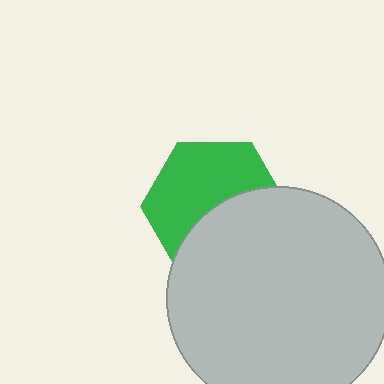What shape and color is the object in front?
The object in front is a light gray circle.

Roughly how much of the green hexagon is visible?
About half of it is visible (roughly 56%).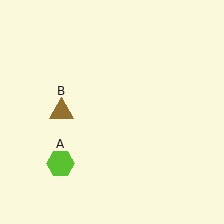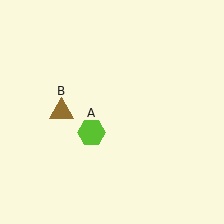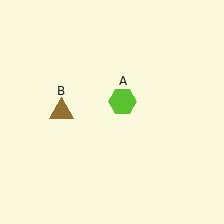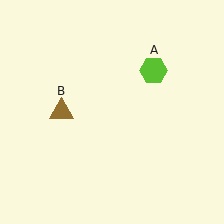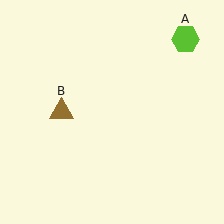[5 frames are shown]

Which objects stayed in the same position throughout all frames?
Brown triangle (object B) remained stationary.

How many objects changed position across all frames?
1 object changed position: lime hexagon (object A).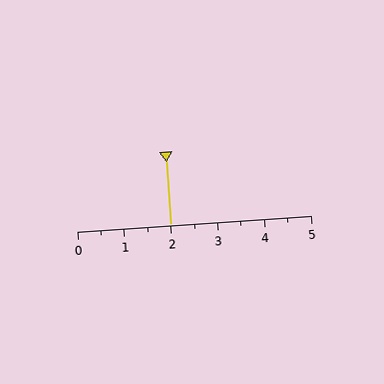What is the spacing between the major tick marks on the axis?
The major ticks are spaced 1 apart.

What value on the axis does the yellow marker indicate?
The marker indicates approximately 2.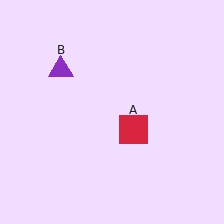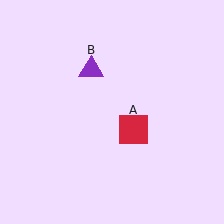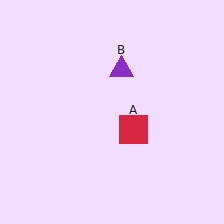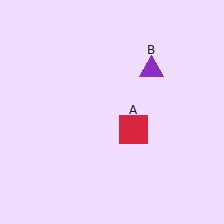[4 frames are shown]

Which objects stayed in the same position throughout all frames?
Red square (object A) remained stationary.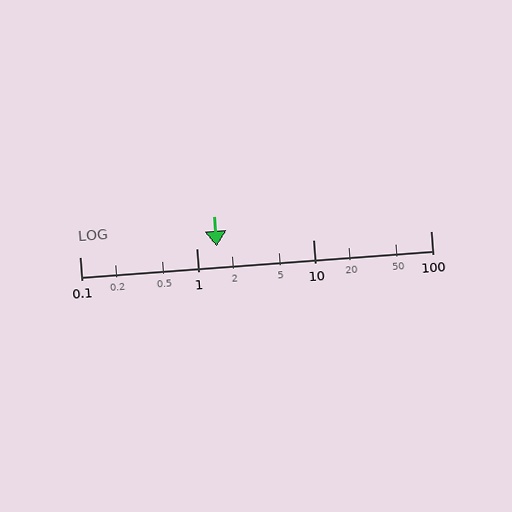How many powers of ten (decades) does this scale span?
The scale spans 3 decades, from 0.1 to 100.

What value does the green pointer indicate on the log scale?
The pointer indicates approximately 1.5.